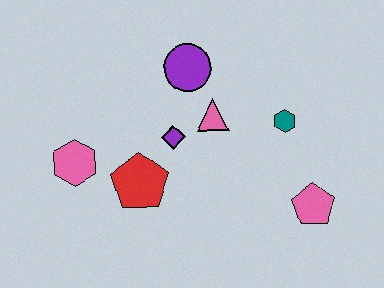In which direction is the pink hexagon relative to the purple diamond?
The pink hexagon is to the left of the purple diamond.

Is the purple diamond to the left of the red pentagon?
No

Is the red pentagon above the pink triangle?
No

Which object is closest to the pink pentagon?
The teal hexagon is closest to the pink pentagon.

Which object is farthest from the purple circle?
The pink pentagon is farthest from the purple circle.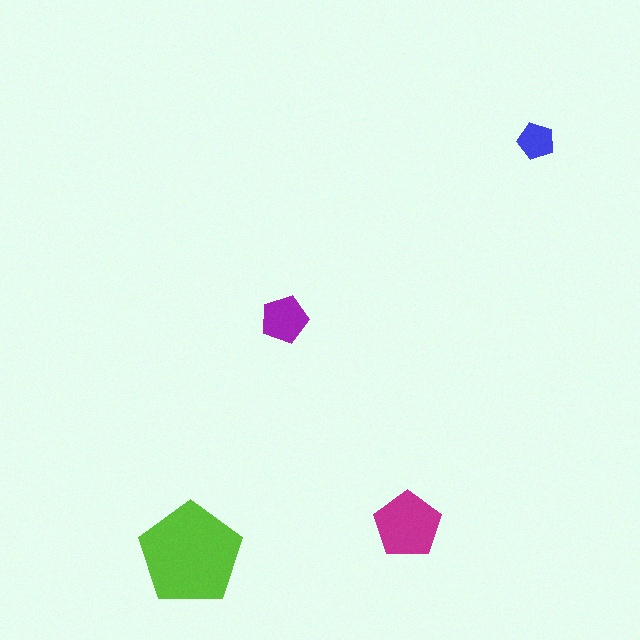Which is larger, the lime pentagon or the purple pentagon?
The lime one.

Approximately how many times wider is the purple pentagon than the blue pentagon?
About 1.5 times wider.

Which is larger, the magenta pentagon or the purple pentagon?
The magenta one.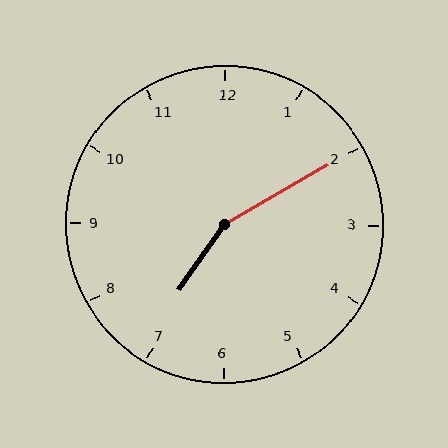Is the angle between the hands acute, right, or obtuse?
It is obtuse.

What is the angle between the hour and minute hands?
Approximately 155 degrees.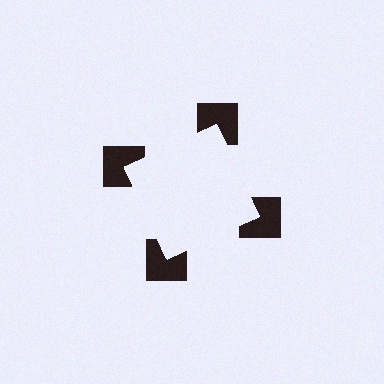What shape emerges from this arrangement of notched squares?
An illusory square — its edges are inferred from the aligned wedge cuts in the notched squares, not physically drawn.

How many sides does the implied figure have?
4 sides.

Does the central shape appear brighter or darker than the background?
It typically appears slightly brighter than the background, even though no actual brightness change is drawn.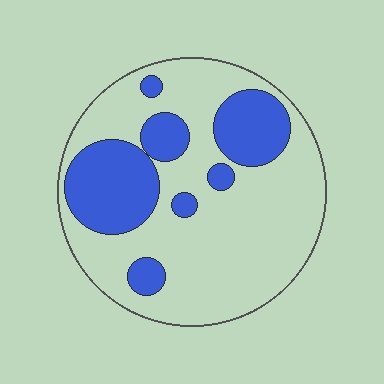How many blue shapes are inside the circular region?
7.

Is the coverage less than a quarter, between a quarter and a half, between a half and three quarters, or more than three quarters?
Between a quarter and a half.